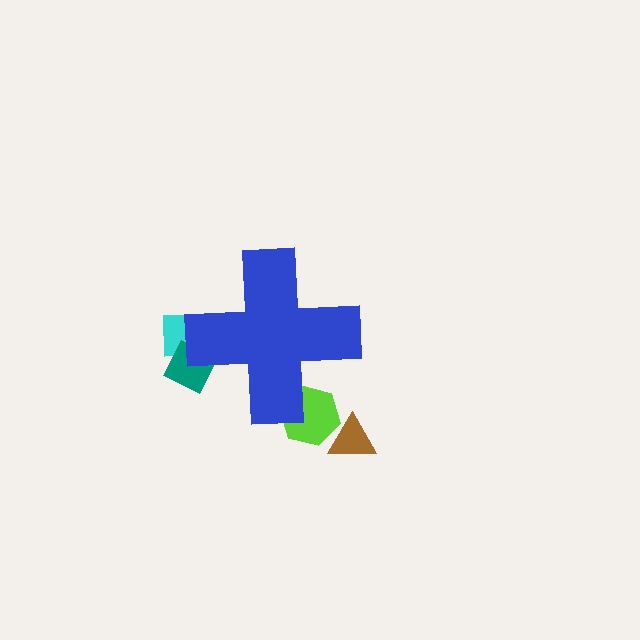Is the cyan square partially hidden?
Yes, the cyan square is partially hidden behind the blue cross.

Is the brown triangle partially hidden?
No, the brown triangle is fully visible.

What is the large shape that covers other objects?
A blue cross.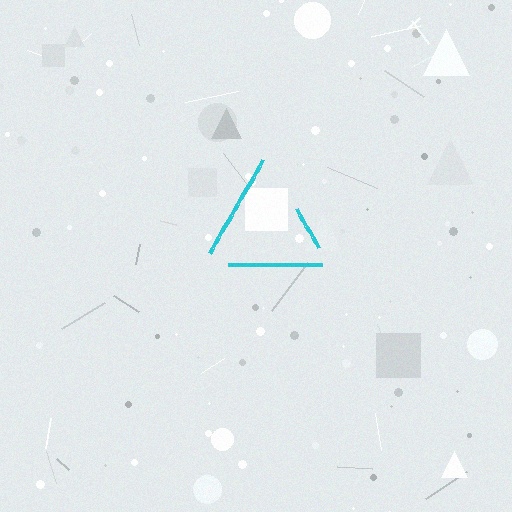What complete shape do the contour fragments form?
The contour fragments form a triangle.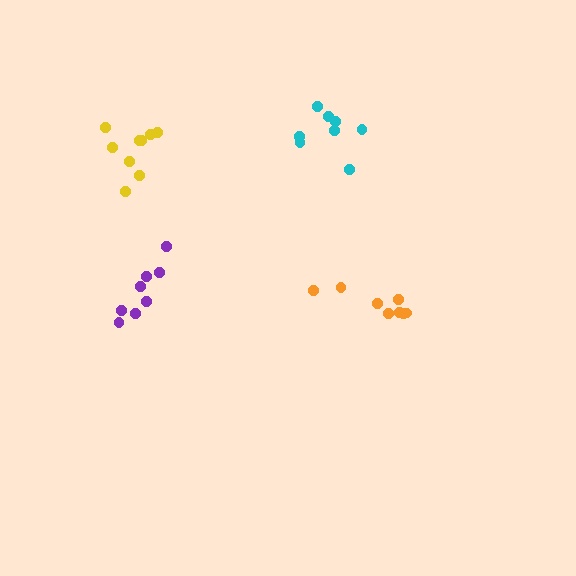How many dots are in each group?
Group 1: 8 dots, Group 2: 8 dots, Group 3: 9 dots, Group 4: 8 dots (33 total).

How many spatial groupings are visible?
There are 4 spatial groupings.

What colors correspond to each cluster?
The clusters are colored: cyan, purple, yellow, orange.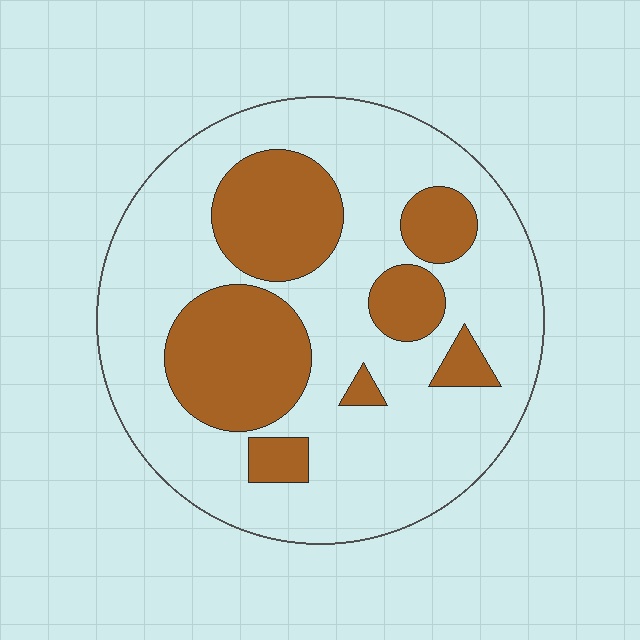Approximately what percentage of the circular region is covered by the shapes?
Approximately 30%.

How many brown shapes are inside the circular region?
7.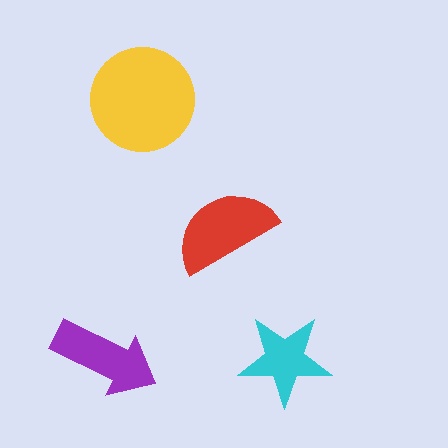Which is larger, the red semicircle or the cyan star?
The red semicircle.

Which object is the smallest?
The cyan star.